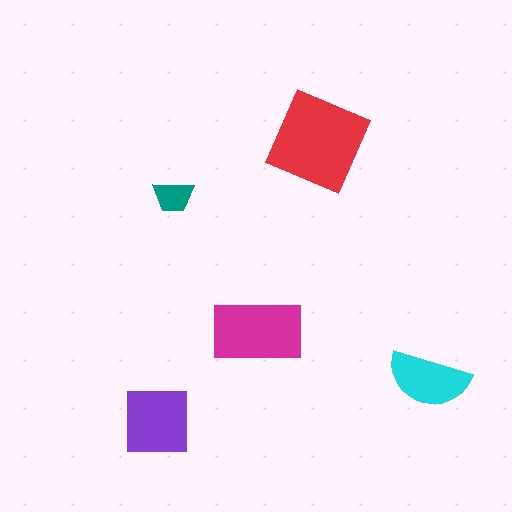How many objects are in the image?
There are 5 objects in the image.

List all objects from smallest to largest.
The teal trapezoid, the cyan semicircle, the purple square, the magenta rectangle, the red diamond.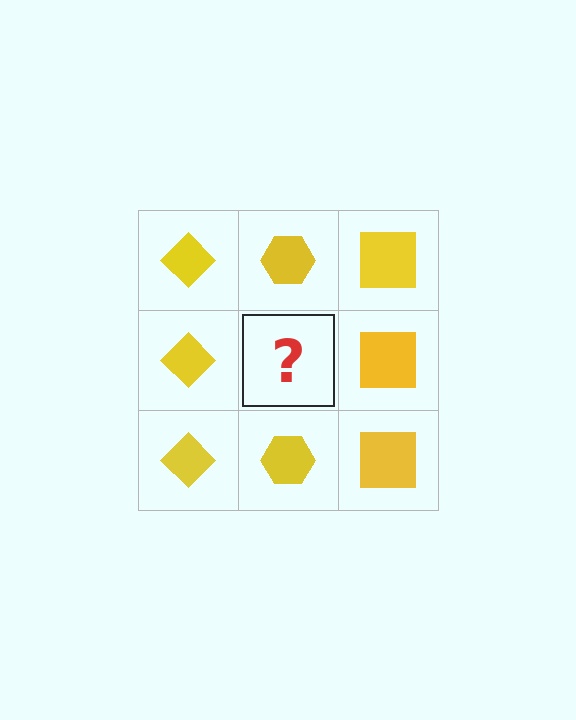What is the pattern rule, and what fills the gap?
The rule is that each column has a consistent shape. The gap should be filled with a yellow hexagon.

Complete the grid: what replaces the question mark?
The question mark should be replaced with a yellow hexagon.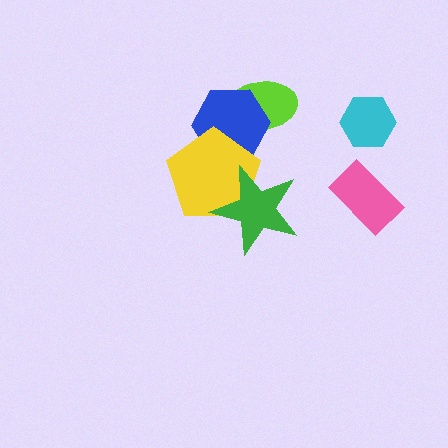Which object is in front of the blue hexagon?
The yellow pentagon is in front of the blue hexagon.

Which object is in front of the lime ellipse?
The blue hexagon is in front of the lime ellipse.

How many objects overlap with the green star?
1 object overlaps with the green star.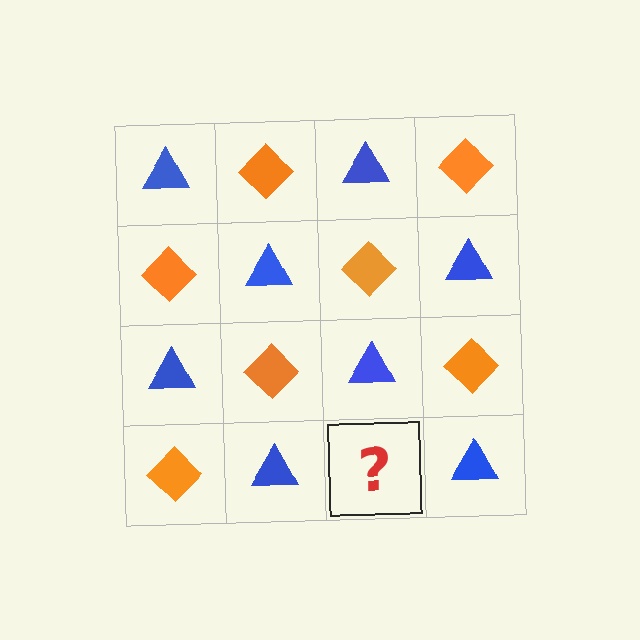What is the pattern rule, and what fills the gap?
The rule is that it alternates blue triangle and orange diamond in a checkerboard pattern. The gap should be filled with an orange diamond.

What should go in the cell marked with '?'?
The missing cell should contain an orange diamond.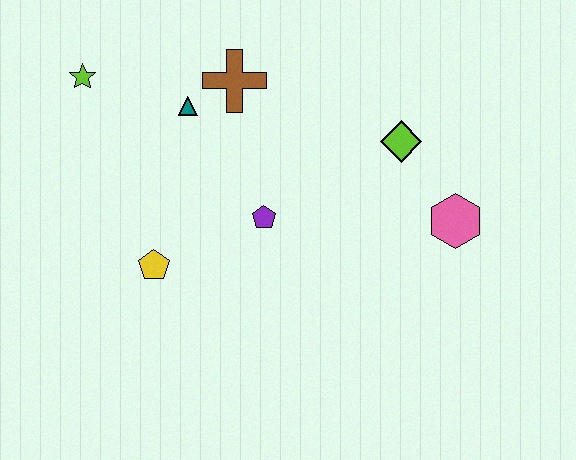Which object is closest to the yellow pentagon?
The purple pentagon is closest to the yellow pentagon.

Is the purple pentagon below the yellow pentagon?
No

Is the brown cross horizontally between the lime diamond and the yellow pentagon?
Yes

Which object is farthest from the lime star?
The pink hexagon is farthest from the lime star.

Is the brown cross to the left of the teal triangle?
No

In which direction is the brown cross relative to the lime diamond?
The brown cross is to the left of the lime diamond.